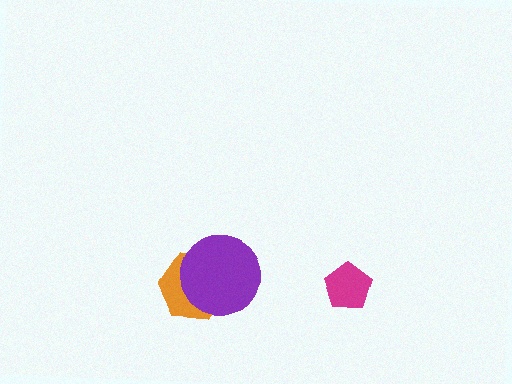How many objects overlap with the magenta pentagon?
0 objects overlap with the magenta pentagon.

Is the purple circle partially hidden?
No, no other shape covers it.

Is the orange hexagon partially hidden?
Yes, it is partially covered by another shape.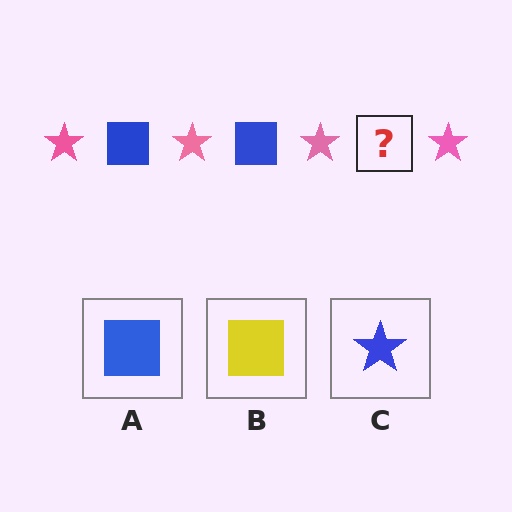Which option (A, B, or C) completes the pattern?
A.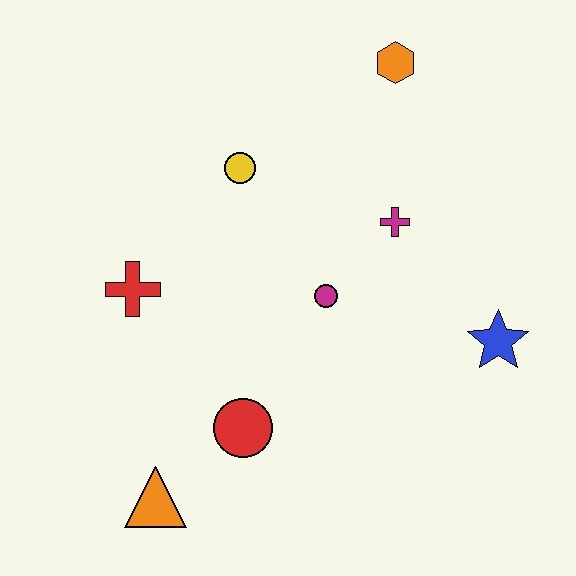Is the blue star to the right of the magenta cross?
Yes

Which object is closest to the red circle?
The orange triangle is closest to the red circle.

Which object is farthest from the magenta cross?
The orange triangle is farthest from the magenta cross.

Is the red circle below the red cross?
Yes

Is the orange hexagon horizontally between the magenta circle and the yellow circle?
No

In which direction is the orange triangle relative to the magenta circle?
The orange triangle is below the magenta circle.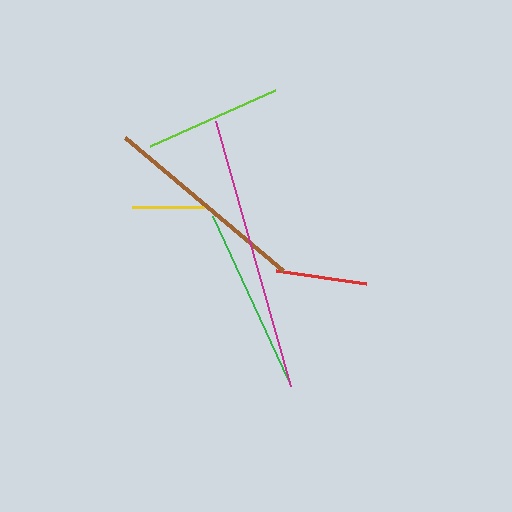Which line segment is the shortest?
The yellow line is the shortest at approximately 72 pixels.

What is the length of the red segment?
The red segment is approximately 91 pixels long.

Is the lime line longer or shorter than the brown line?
The brown line is longer than the lime line.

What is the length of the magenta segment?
The magenta segment is approximately 276 pixels long.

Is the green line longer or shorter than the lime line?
The green line is longer than the lime line.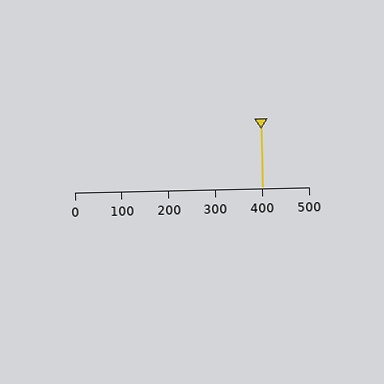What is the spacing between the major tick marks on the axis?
The major ticks are spaced 100 apart.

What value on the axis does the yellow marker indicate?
The marker indicates approximately 400.